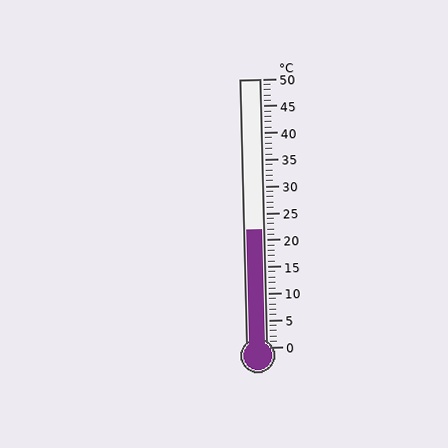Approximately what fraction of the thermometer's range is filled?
The thermometer is filled to approximately 45% of its range.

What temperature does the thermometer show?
The thermometer shows approximately 22°C.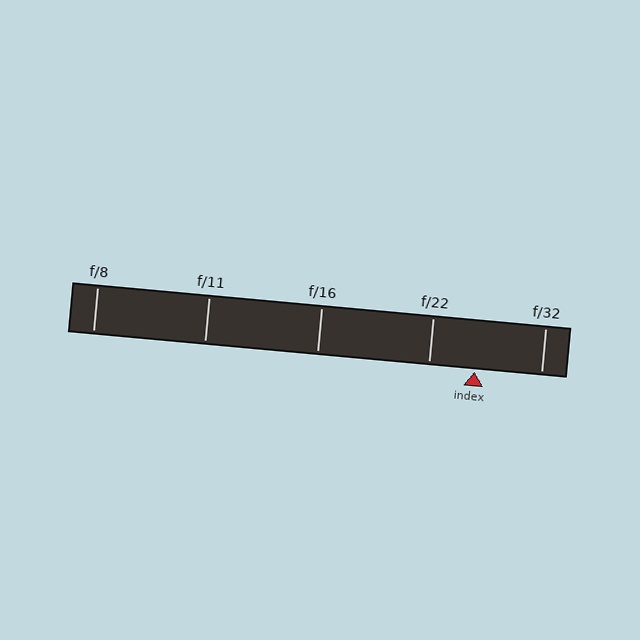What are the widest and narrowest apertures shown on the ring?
The widest aperture shown is f/8 and the narrowest is f/32.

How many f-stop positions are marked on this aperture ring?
There are 5 f-stop positions marked.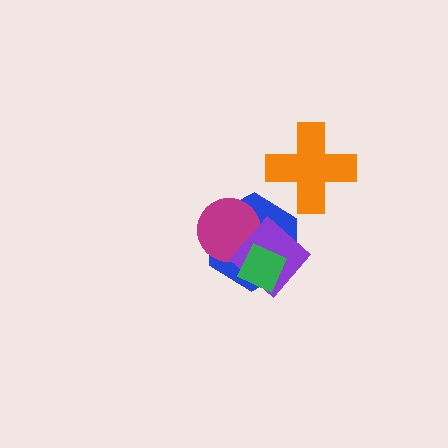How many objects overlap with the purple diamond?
3 objects overlap with the purple diamond.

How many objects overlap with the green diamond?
3 objects overlap with the green diamond.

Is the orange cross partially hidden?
No, no other shape covers it.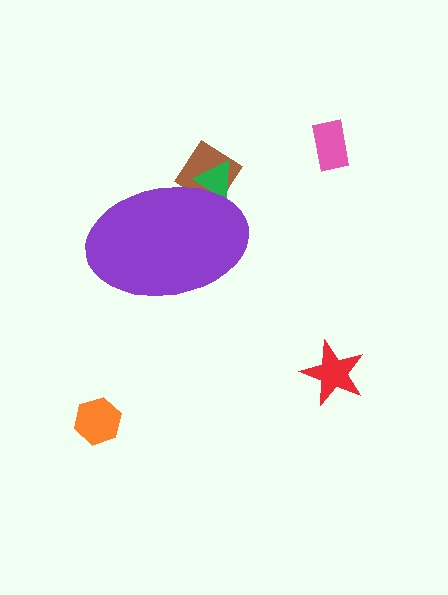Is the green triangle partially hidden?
Yes, the green triangle is partially hidden behind the purple ellipse.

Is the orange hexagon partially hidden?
No, the orange hexagon is fully visible.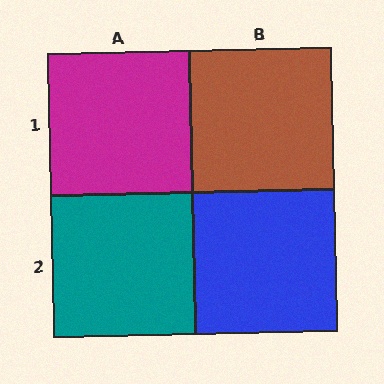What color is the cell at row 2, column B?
Blue.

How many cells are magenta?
1 cell is magenta.